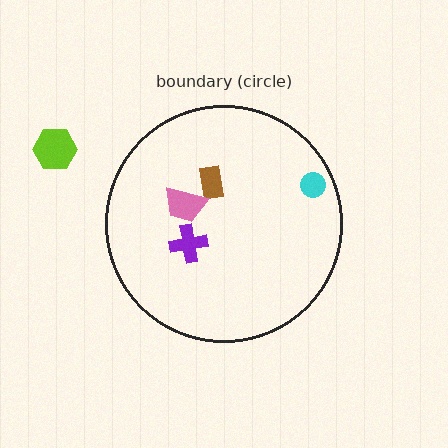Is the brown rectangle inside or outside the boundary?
Inside.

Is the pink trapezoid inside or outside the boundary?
Inside.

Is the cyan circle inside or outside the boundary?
Inside.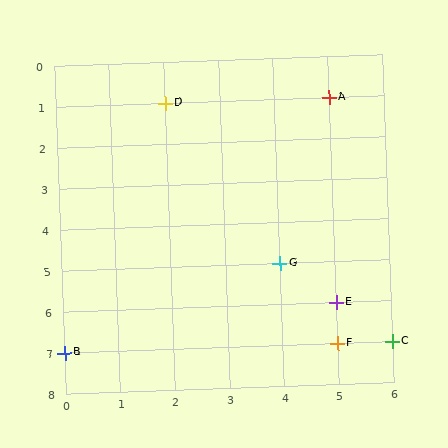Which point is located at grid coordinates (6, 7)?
Point C is at (6, 7).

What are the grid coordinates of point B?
Point B is at grid coordinates (0, 7).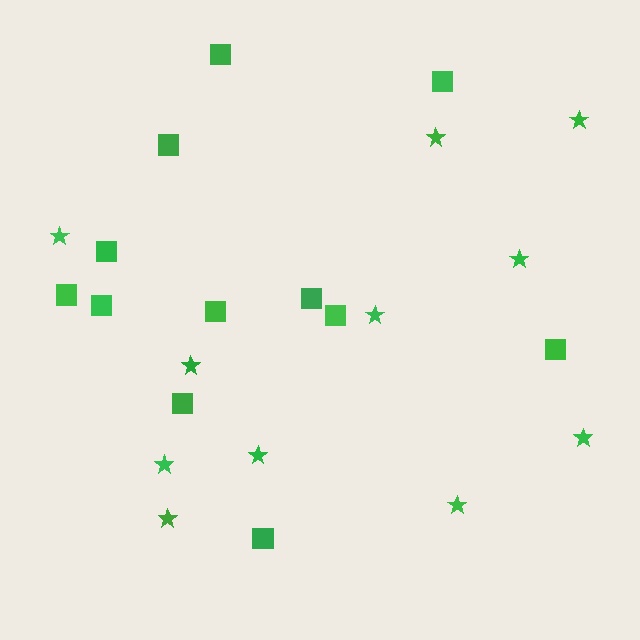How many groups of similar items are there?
There are 2 groups: one group of squares (12) and one group of stars (11).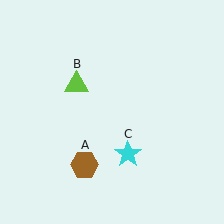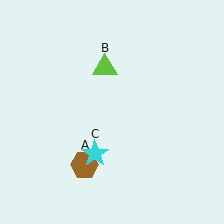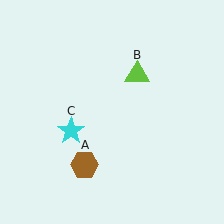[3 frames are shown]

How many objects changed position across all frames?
2 objects changed position: lime triangle (object B), cyan star (object C).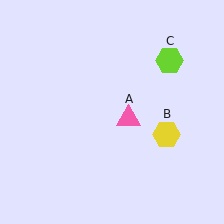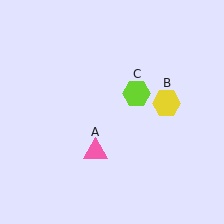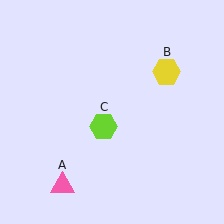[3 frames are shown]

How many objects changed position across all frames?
3 objects changed position: pink triangle (object A), yellow hexagon (object B), lime hexagon (object C).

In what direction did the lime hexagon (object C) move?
The lime hexagon (object C) moved down and to the left.